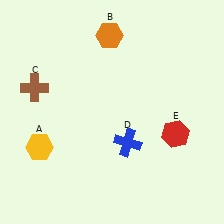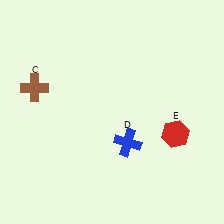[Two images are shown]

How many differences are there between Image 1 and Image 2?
There are 2 differences between the two images.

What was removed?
The orange hexagon (B), the yellow hexagon (A) were removed in Image 2.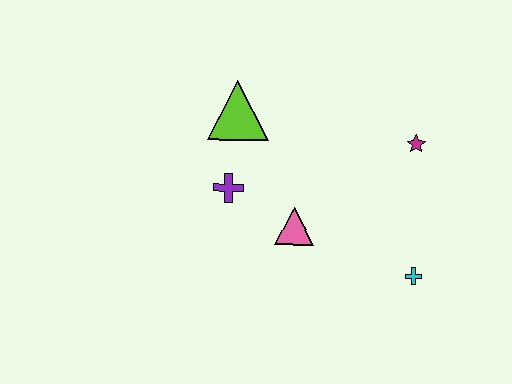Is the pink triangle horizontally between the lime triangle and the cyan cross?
Yes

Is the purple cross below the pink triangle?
No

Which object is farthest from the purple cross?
The cyan cross is farthest from the purple cross.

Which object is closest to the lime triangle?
The purple cross is closest to the lime triangle.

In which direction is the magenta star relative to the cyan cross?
The magenta star is above the cyan cross.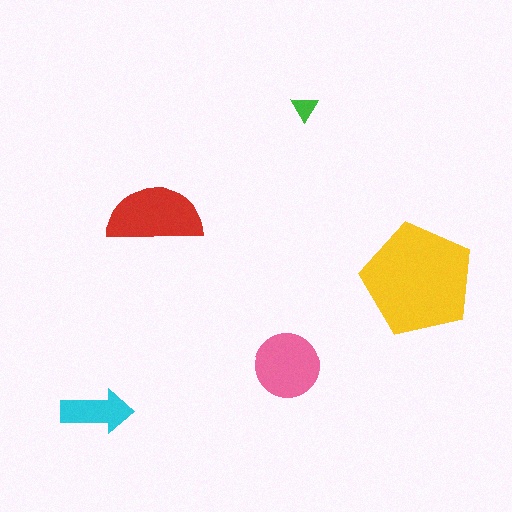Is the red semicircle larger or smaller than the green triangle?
Larger.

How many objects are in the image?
There are 5 objects in the image.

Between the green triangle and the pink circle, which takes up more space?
The pink circle.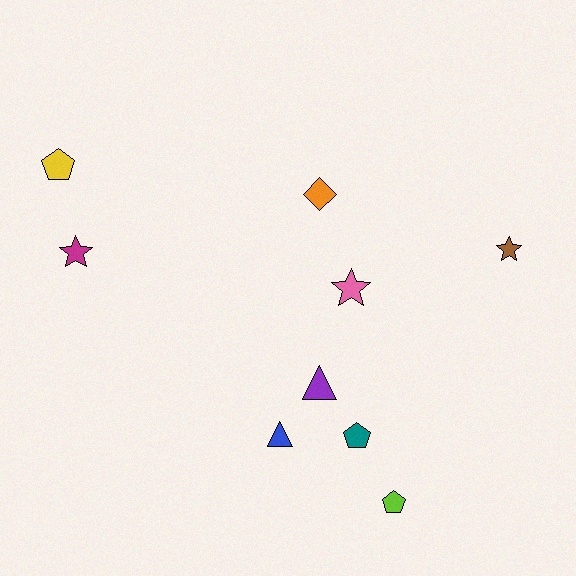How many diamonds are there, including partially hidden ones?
There is 1 diamond.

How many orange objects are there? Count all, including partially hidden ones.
There is 1 orange object.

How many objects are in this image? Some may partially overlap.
There are 9 objects.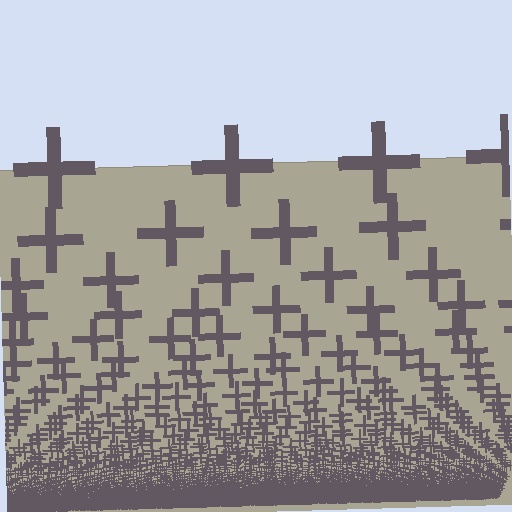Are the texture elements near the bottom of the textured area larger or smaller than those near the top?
Smaller. The gradient is inverted — elements near the bottom are smaller and denser.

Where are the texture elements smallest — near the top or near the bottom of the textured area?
Near the bottom.